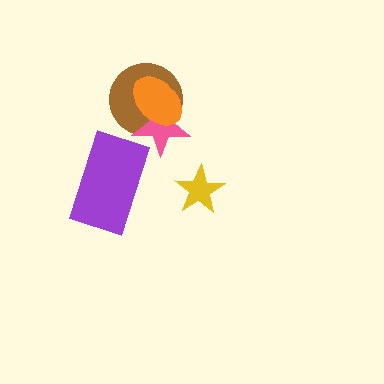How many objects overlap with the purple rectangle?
0 objects overlap with the purple rectangle.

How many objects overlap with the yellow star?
0 objects overlap with the yellow star.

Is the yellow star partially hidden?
No, no other shape covers it.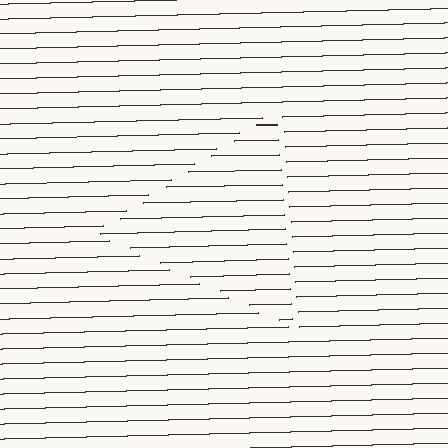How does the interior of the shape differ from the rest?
The interior of the shape contains the same grating, shifted by half a period — the contour is defined by the phase discontinuity where line-ends from the inner and outer gratings abut.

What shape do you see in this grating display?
An illusory triangle. The interior of the shape contains the same grating, shifted by half a period — the contour is defined by the phase discontinuity where line-ends from the inner and outer gratings abut.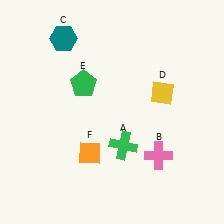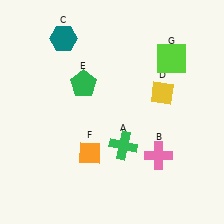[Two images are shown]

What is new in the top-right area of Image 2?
A lime square (G) was added in the top-right area of Image 2.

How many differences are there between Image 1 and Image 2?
There is 1 difference between the two images.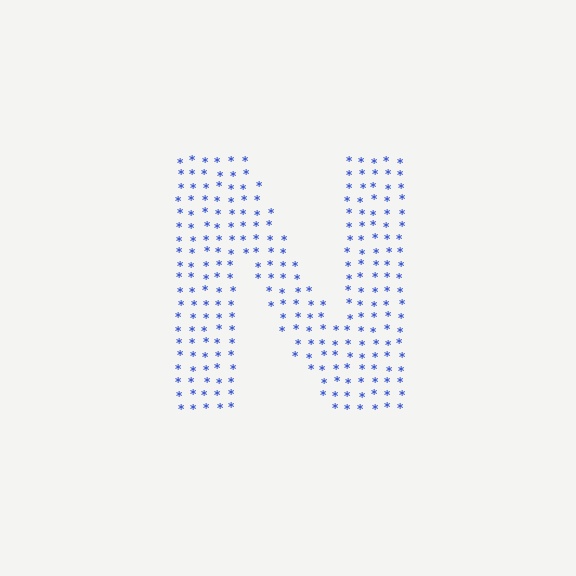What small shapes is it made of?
It is made of small asterisks.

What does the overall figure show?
The overall figure shows the letter N.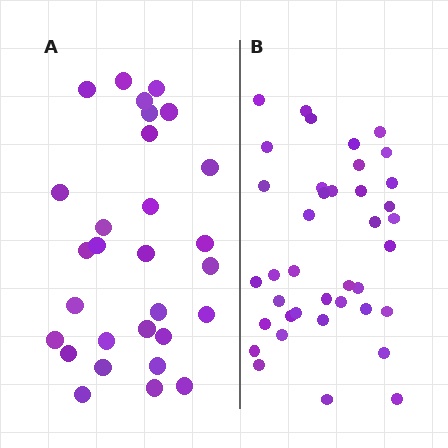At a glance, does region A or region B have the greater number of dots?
Region B (the right region) has more dots.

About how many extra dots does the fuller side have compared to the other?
Region B has roughly 10 or so more dots than region A.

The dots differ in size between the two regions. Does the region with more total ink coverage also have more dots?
No. Region A has more total ink coverage because its dots are larger, but region B actually contains more individual dots. Total area can be misleading — the number of items is what matters here.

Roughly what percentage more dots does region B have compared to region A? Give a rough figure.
About 35% more.